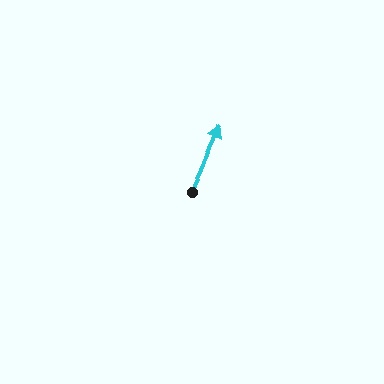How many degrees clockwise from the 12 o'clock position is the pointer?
Approximately 24 degrees.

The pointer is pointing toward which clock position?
Roughly 1 o'clock.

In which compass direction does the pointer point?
Northeast.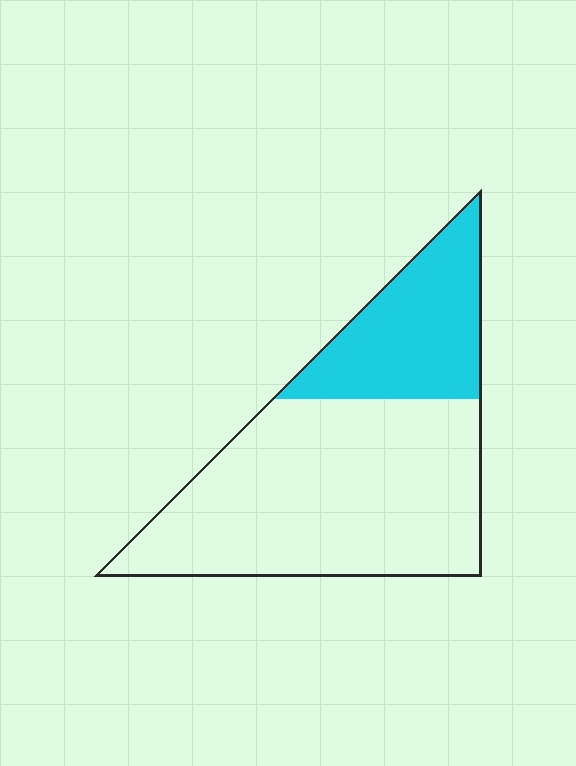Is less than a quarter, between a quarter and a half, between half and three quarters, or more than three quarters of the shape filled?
Between a quarter and a half.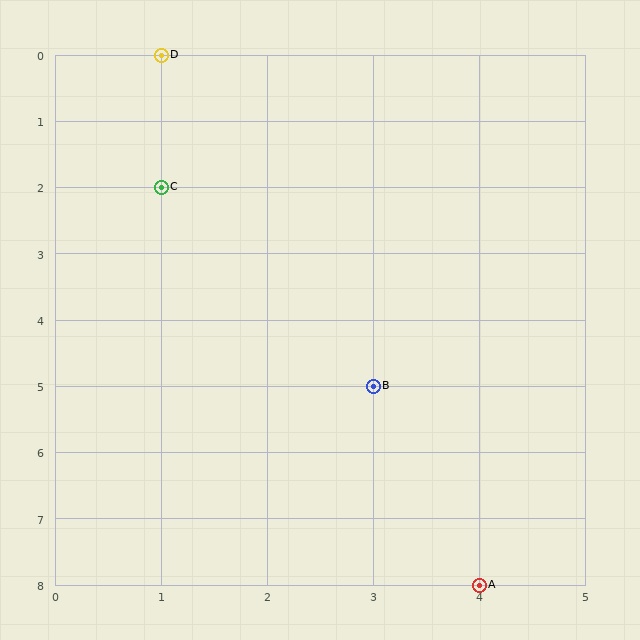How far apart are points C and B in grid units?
Points C and B are 2 columns and 3 rows apart (about 3.6 grid units diagonally).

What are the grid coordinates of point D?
Point D is at grid coordinates (1, 0).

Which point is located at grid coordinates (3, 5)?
Point B is at (3, 5).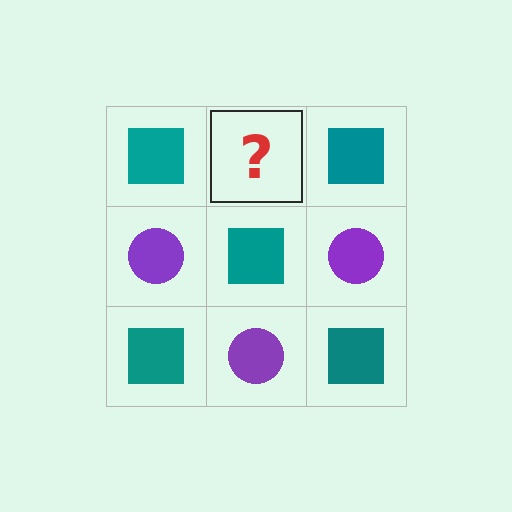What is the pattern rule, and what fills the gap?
The rule is that it alternates teal square and purple circle in a checkerboard pattern. The gap should be filled with a purple circle.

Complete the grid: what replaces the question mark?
The question mark should be replaced with a purple circle.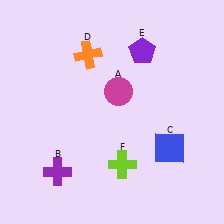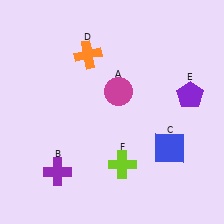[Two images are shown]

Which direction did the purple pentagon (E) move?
The purple pentagon (E) moved right.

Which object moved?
The purple pentagon (E) moved right.